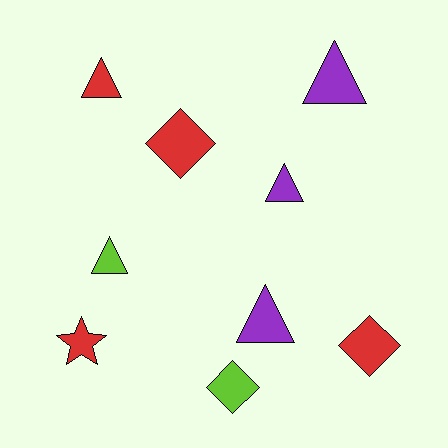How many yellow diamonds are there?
There are no yellow diamonds.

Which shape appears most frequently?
Triangle, with 5 objects.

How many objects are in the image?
There are 9 objects.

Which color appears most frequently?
Red, with 4 objects.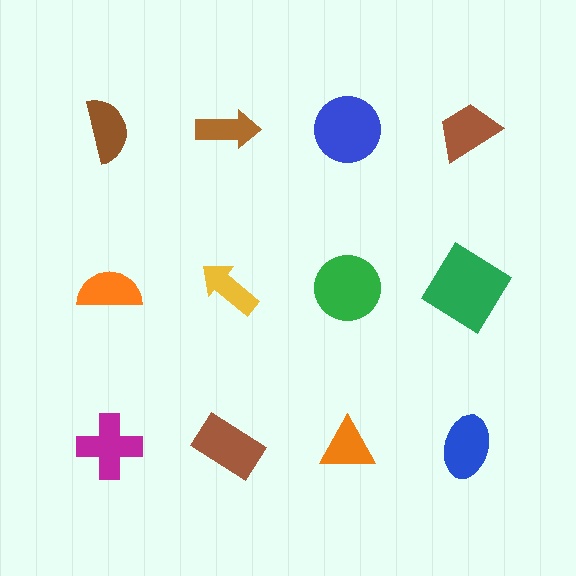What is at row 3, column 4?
A blue ellipse.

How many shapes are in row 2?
4 shapes.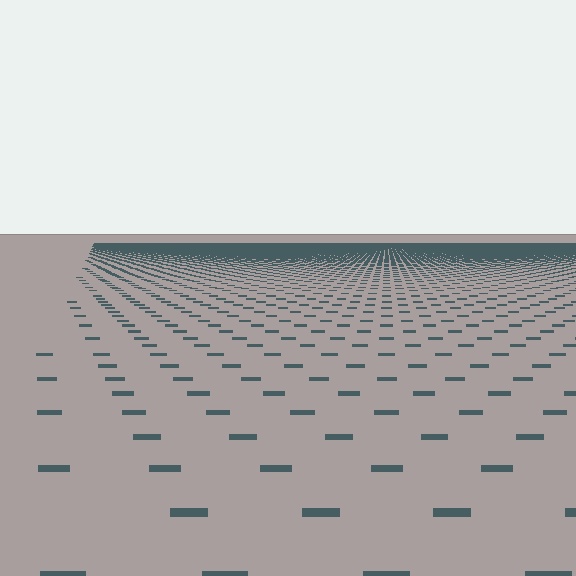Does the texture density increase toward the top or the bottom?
Density increases toward the top.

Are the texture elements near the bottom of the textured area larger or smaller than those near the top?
Larger. Near the bottom, elements are closer to the viewer and appear at a bigger on-screen size.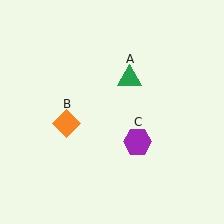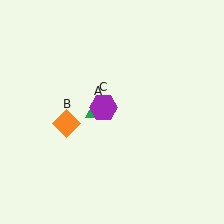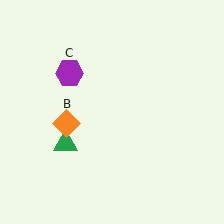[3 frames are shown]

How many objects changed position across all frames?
2 objects changed position: green triangle (object A), purple hexagon (object C).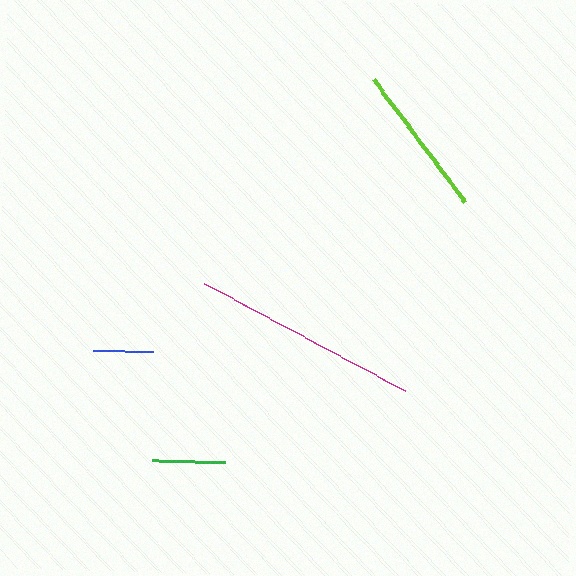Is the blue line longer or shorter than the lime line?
The lime line is longer than the blue line.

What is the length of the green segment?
The green segment is approximately 73 pixels long.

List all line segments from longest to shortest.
From longest to shortest: magenta, lime, green, blue.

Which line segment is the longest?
The magenta line is the longest at approximately 227 pixels.